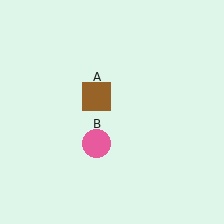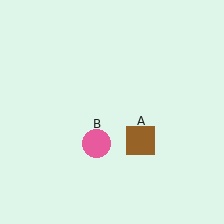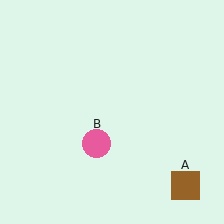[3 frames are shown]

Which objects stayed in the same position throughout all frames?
Pink circle (object B) remained stationary.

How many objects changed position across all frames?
1 object changed position: brown square (object A).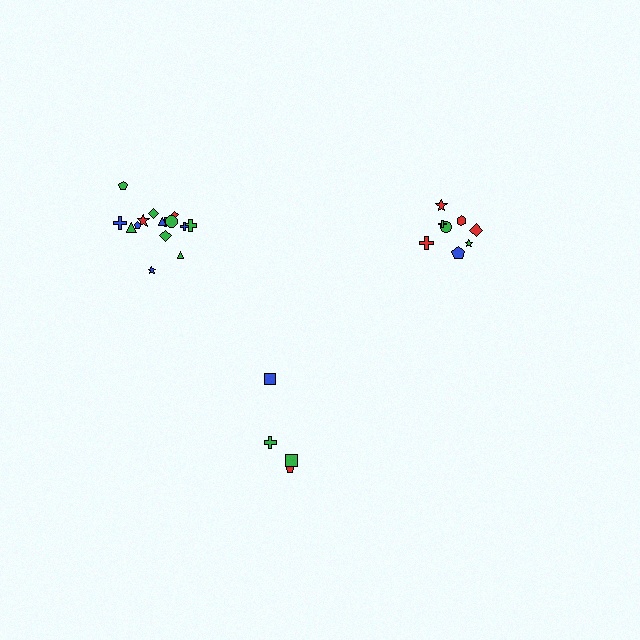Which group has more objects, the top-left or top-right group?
The top-left group.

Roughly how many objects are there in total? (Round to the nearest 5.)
Roughly 25 objects in total.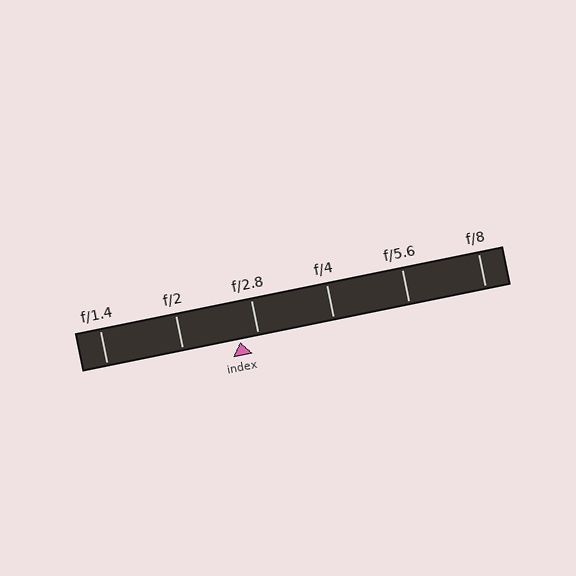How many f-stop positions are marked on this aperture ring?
There are 6 f-stop positions marked.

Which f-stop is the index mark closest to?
The index mark is closest to f/2.8.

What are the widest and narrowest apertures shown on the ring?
The widest aperture shown is f/1.4 and the narrowest is f/8.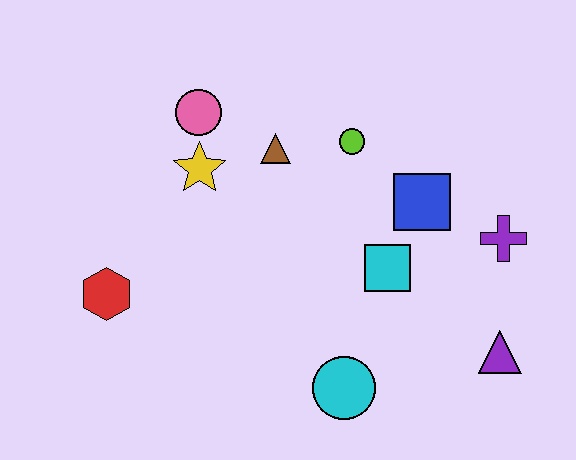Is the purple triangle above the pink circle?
No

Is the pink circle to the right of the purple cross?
No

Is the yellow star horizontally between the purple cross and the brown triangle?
No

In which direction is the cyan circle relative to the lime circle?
The cyan circle is below the lime circle.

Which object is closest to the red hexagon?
The yellow star is closest to the red hexagon.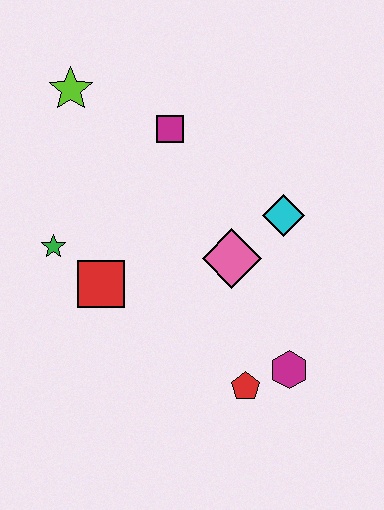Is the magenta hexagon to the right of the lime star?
Yes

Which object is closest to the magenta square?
The lime star is closest to the magenta square.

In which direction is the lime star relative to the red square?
The lime star is above the red square.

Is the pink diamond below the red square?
No